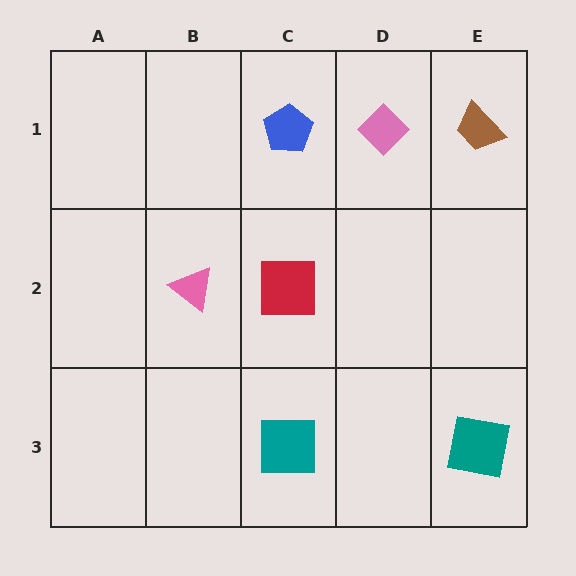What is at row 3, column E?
A teal square.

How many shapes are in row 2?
2 shapes.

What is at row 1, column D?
A pink diamond.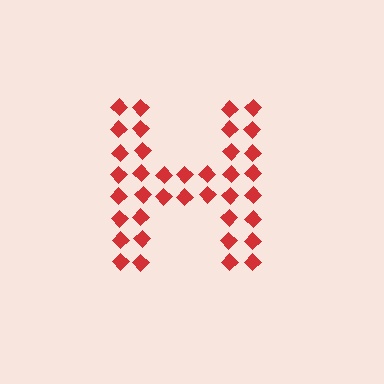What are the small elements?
The small elements are diamonds.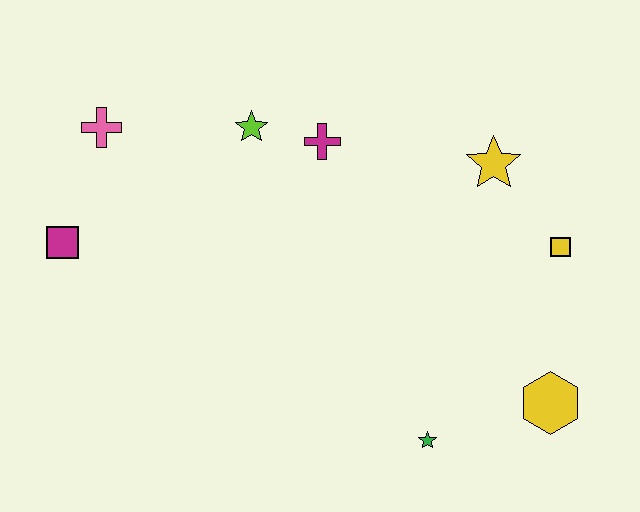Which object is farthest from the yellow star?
The magenta square is farthest from the yellow star.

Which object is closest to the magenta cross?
The lime star is closest to the magenta cross.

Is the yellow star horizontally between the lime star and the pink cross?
No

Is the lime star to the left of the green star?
Yes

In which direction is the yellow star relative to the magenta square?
The yellow star is to the right of the magenta square.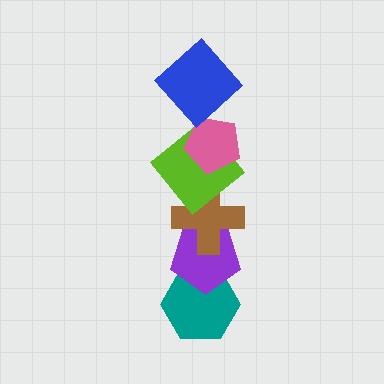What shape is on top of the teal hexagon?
The purple pentagon is on top of the teal hexagon.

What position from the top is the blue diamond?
The blue diamond is 1st from the top.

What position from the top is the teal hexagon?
The teal hexagon is 6th from the top.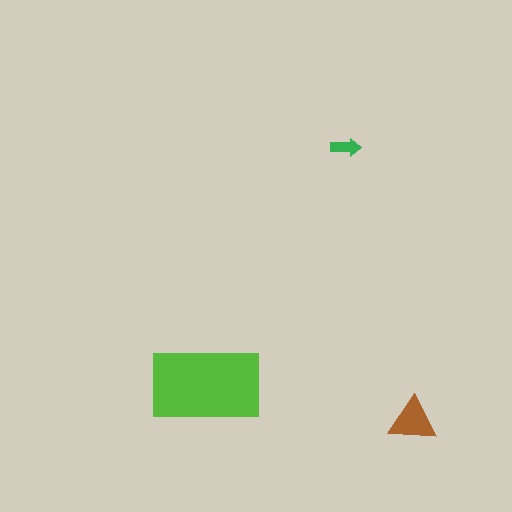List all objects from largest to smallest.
The lime rectangle, the brown triangle, the green arrow.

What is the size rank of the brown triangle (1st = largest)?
2nd.